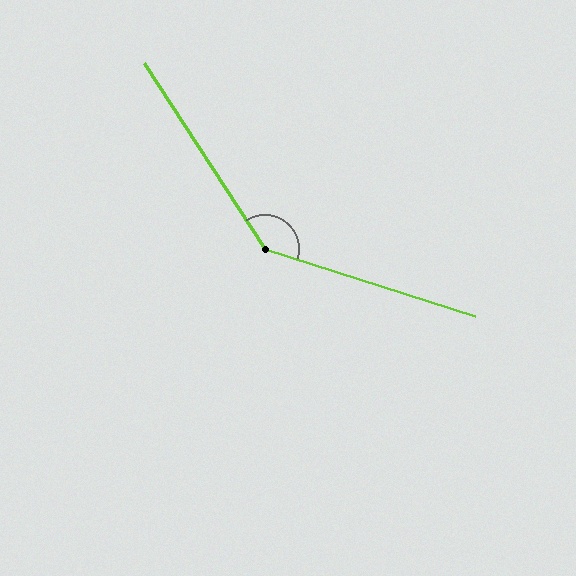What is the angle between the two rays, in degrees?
Approximately 141 degrees.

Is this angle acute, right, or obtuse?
It is obtuse.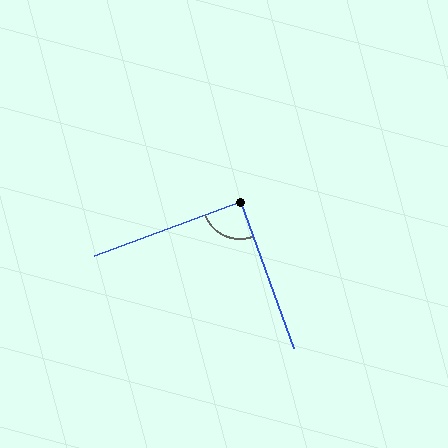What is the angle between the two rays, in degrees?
Approximately 90 degrees.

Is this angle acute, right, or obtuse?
It is approximately a right angle.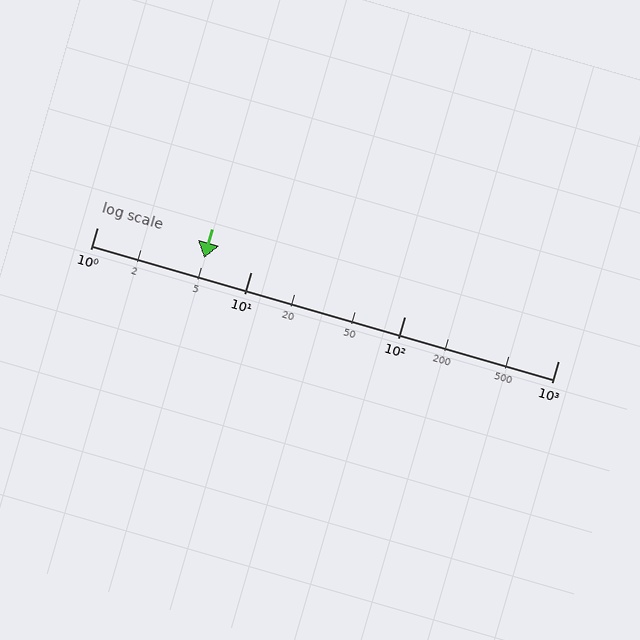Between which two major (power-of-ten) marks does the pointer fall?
The pointer is between 1 and 10.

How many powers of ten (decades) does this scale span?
The scale spans 3 decades, from 1 to 1000.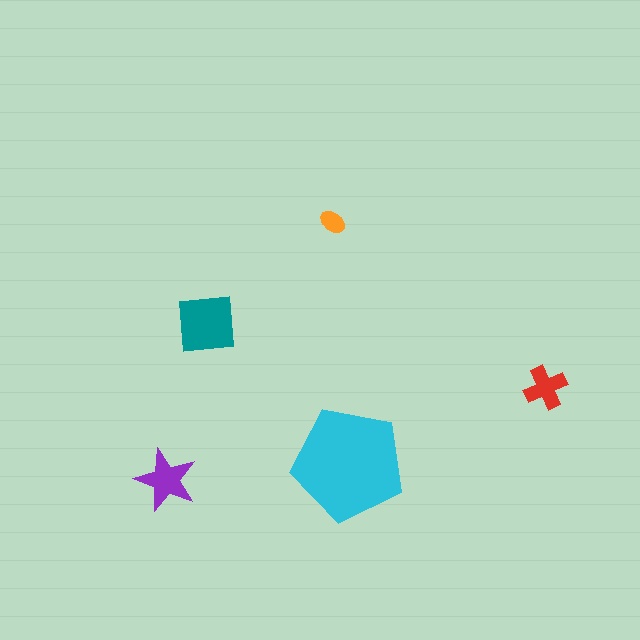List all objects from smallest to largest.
The orange ellipse, the red cross, the purple star, the teal square, the cyan pentagon.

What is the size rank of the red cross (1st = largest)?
4th.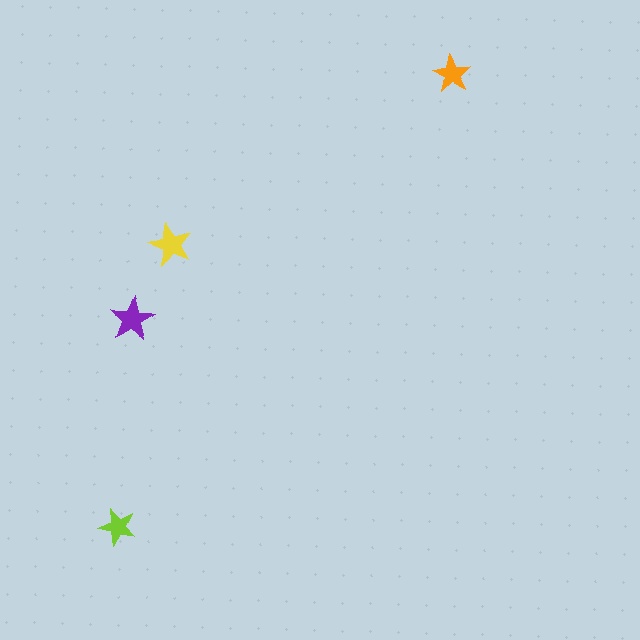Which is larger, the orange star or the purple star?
The purple one.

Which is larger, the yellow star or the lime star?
The yellow one.